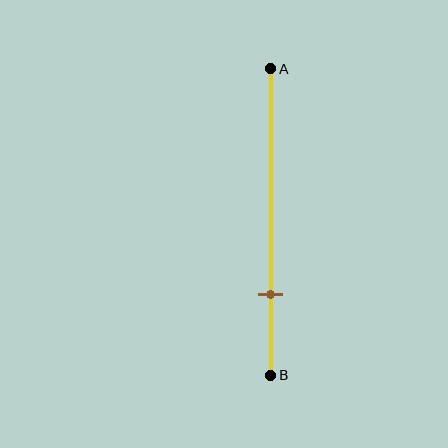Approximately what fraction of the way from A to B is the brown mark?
The brown mark is approximately 75% of the way from A to B.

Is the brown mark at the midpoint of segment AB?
No, the mark is at about 75% from A, not at the 50% midpoint.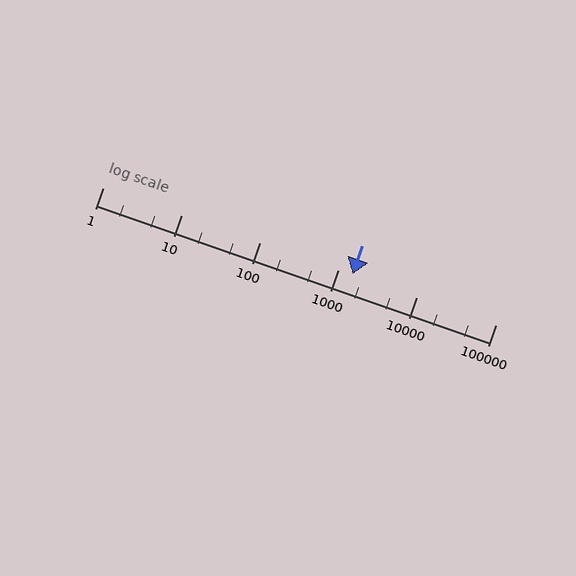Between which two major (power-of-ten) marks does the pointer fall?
The pointer is between 1000 and 10000.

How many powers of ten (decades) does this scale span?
The scale spans 5 decades, from 1 to 100000.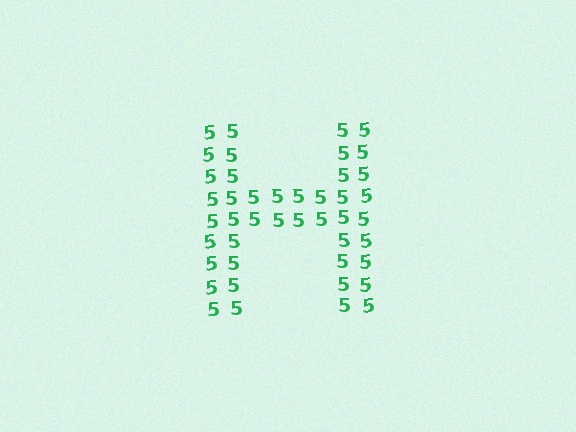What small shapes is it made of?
It is made of small digit 5's.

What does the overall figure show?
The overall figure shows the letter H.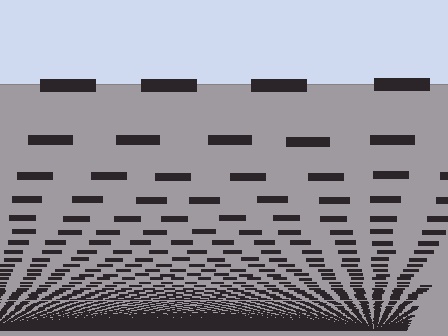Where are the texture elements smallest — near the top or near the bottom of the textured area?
Near the bottom.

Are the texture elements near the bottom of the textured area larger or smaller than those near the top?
Smaller. The gradient is inverted — elements near the bottom are smaller and denser.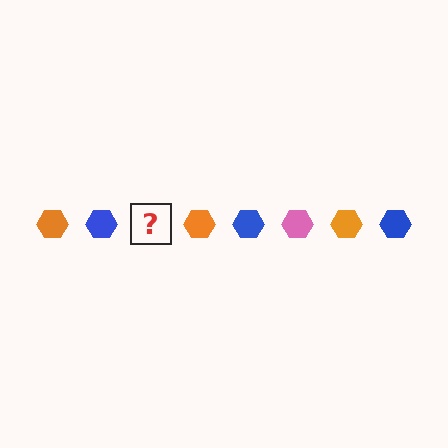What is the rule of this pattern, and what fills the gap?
The rule is that the pattern cycles through orange, blue, pink hexagons. The gap should be filled with a pink hexagon.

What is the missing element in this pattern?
The missing element is a pink hexagon.